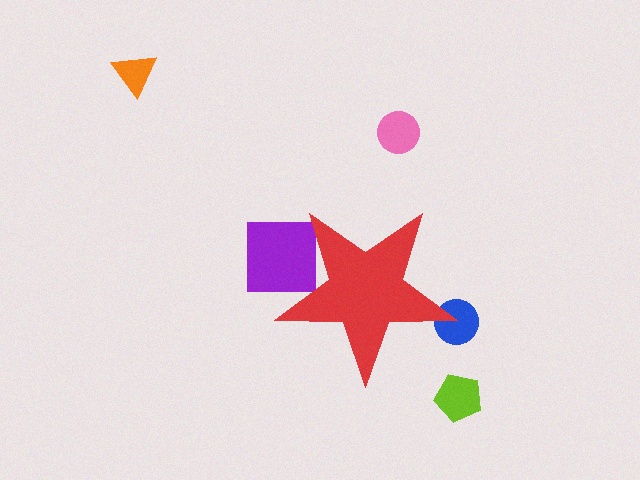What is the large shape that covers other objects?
A red star.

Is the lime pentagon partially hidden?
No, the lime pentagon is fully visible.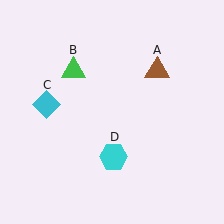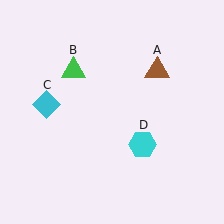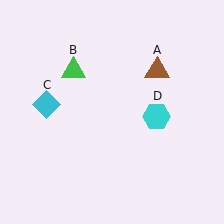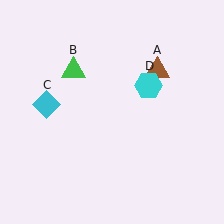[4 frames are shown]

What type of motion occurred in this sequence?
The cyan hexagon (object D) rotated counterclockwise around the center of the scene.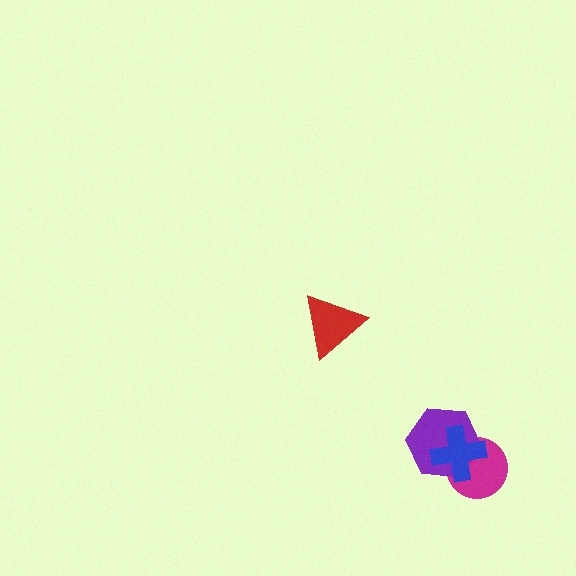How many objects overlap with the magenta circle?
2 objects overlap with the magenta circle.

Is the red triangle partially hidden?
No, no other shape covers it.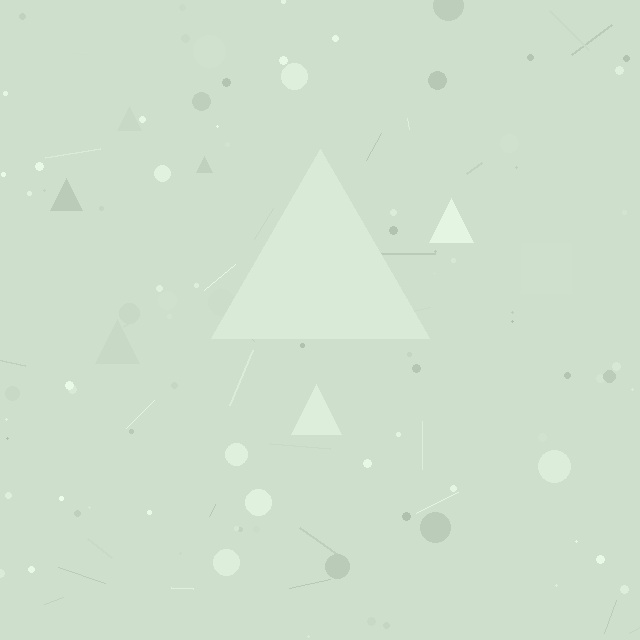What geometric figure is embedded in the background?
A triangle is embedded in the background.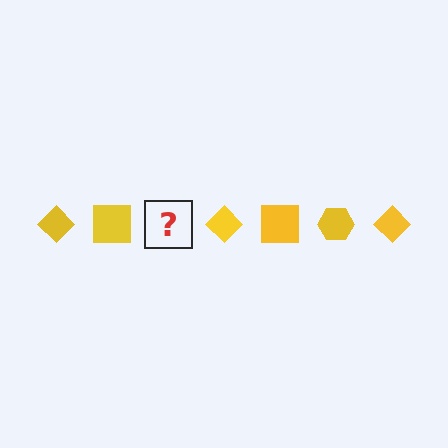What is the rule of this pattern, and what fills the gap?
The rule is that the pattern cycles through diamond, square, hexagon shapes in yellow. The gap should be filled with a yellow hexagon.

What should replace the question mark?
The question mark should be replaced with a yellow hexagon.